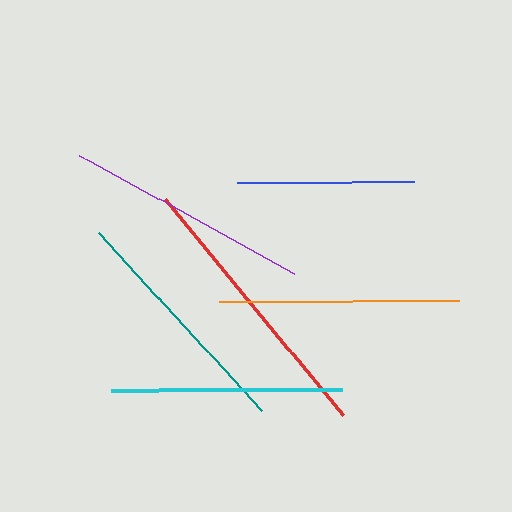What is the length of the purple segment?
The purple segment is approximately 244 pixels long.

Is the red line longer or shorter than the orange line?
The red line is longer than the orange line.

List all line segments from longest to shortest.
From longest to shortest: red, purple, teal, orange, cyan, blue.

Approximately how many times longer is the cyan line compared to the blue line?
The cyan line is approximately 1.3 times the length of the blue line.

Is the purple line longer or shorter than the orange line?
The purple line is longer than the orange line.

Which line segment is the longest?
The red line is the longest at approximately 279 pixels.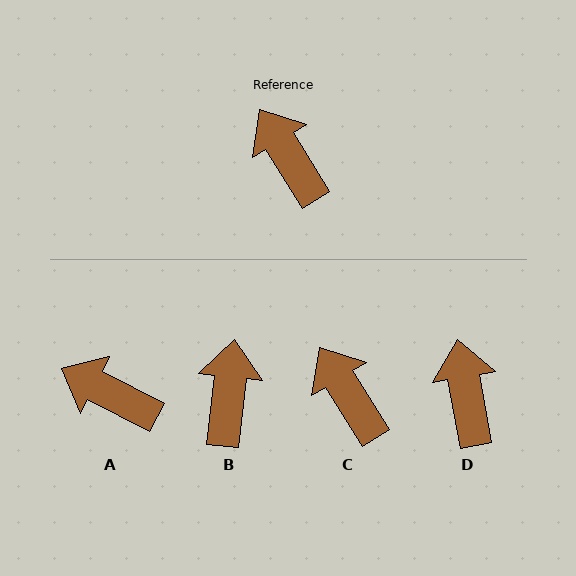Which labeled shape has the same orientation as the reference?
C.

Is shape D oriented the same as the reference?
No, it is off by about 22 degrees.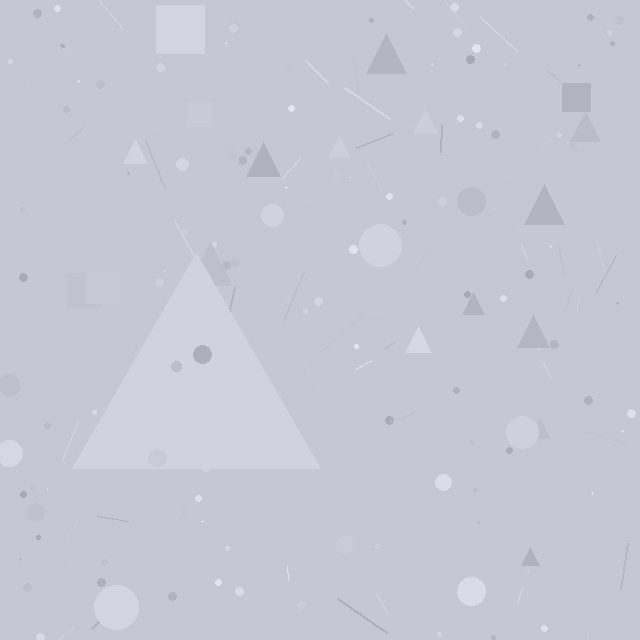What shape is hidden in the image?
A triangle is hidden in the image.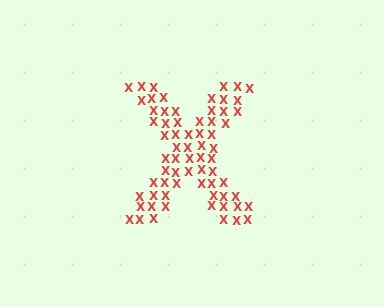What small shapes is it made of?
It is made of small letter X's.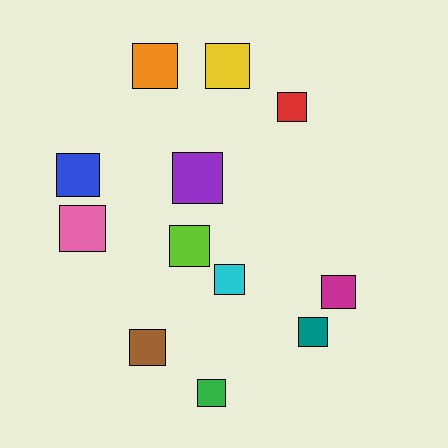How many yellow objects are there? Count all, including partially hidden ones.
There is 1 yellow object.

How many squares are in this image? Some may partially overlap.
There are 12 squares.